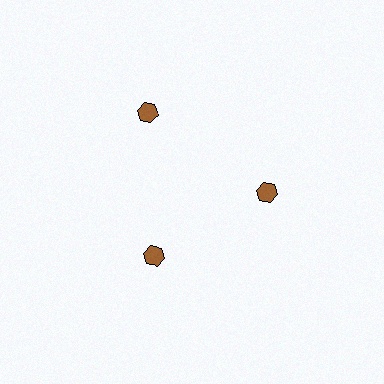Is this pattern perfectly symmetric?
No. The 3 brown hexagons are arranged in a ring, but one element near the 11 o'clock position is pushed outward from the center, breaking the 3-fold rotational symmetry.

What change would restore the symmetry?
The symmetry would be restored by moving it inward, back onto the ring so that all 3 hexagons sit at equal angles and equal distance from the center.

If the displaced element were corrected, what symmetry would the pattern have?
It would have 3-fold rotational symmetry — the pattern would map onto itself every 120 degrees.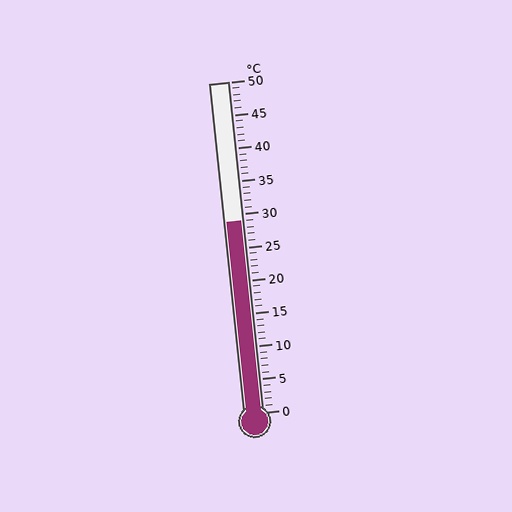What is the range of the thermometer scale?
The thermometer scale ranges from 0°C to 50°C.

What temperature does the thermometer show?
The thermometer shows approximately 29°C.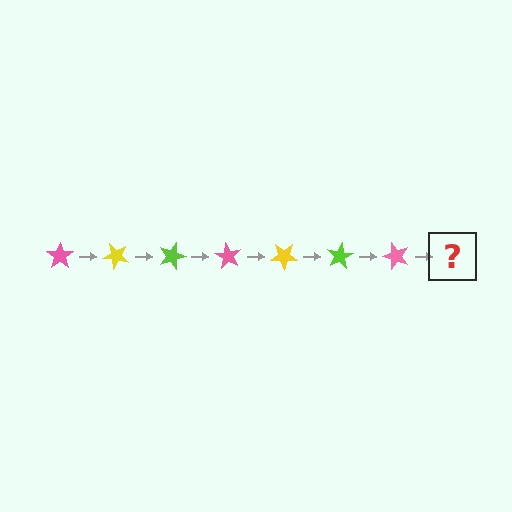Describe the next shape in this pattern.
It should be a yellow star, rotated 315 degrees from the start.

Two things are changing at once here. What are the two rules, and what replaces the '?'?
The two rules are that it rotates 45 degrees each step and the color cycles through pink, yellow, and lime. The '?' should be a yellow star, rotated 315 degrees from the start.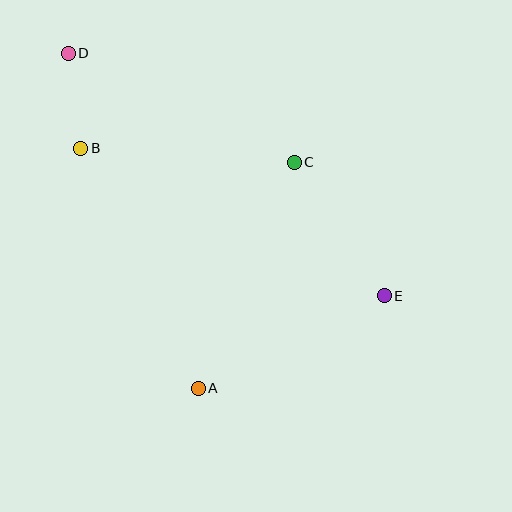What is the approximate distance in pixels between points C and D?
The distance between C and D is approximately 251 pixels.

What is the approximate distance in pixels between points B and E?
The distance between B and E is approximately 338 pixels.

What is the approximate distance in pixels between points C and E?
The distance between C and E is approximately 161 pixels.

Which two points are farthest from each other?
Points D and E are farthest from each other.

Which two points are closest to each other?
Points B and D are closest to each other.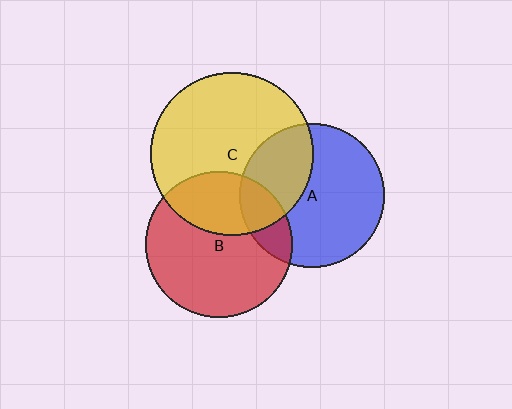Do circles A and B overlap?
Yes.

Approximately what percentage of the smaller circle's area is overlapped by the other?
Approximately 15%.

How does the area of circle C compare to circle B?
Approximately 1.2 times.